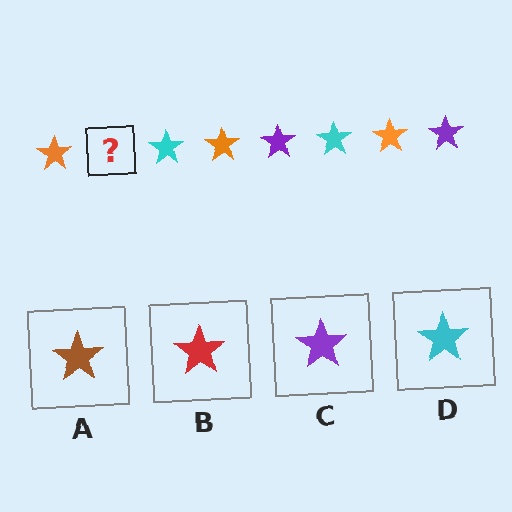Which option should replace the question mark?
Option C.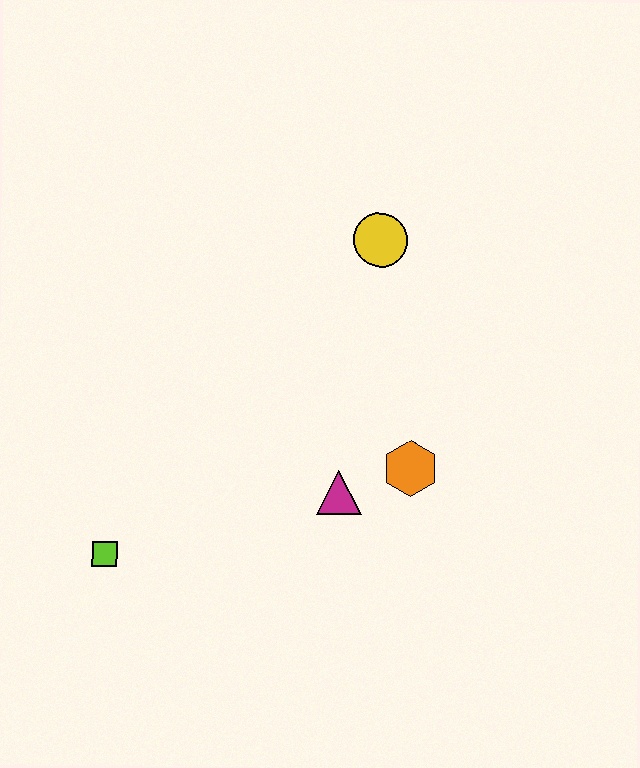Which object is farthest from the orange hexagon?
The lime square is farthest from the orange hexagon.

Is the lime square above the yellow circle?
No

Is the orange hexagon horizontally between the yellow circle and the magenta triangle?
No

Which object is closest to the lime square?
The magenta triangle is closest to the lime square.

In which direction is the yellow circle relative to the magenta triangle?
The yellow circle is above the magenta triangle.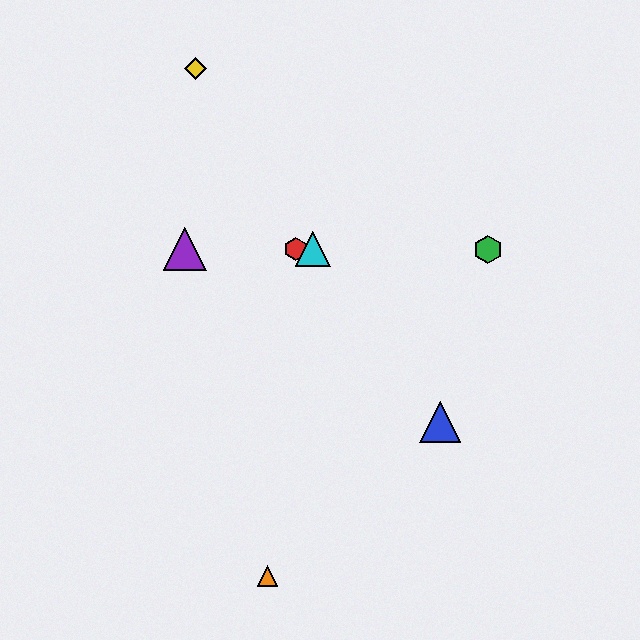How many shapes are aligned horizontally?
4 shapes (the red hexagon, the green hexagon, the purple triangle, the cyan triangle) are aligned horizontally.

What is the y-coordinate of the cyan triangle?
The cyan triangle is at y≈249.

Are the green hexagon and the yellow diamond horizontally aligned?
No, the green hexagon is at y≈249 and the yellow diamond is at y≈69.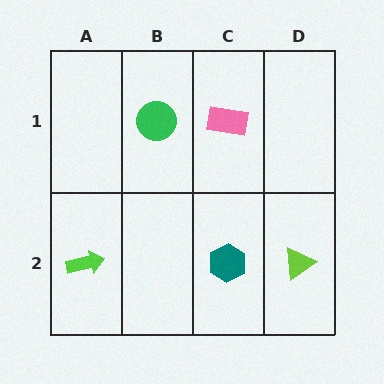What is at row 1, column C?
A pink rectangle.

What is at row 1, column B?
A green circle.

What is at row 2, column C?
A teal hexagon.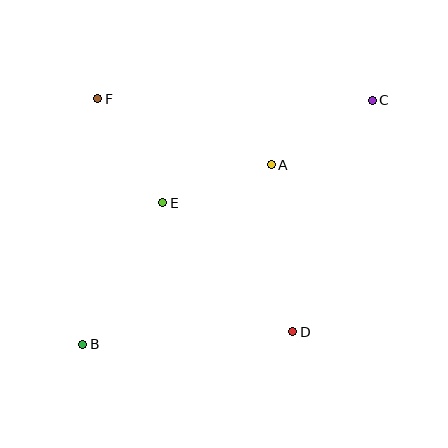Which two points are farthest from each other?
Points B and C are farthest from each other.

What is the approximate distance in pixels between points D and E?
The distance between D and E is approximately 183 pixels.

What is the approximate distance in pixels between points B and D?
The distance between B and D is approximately 211 pixels.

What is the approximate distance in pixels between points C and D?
The distance between C and D is approximately 245 pixels.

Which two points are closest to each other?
Points A and E are closest to each other.